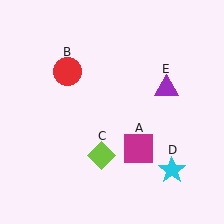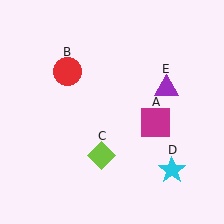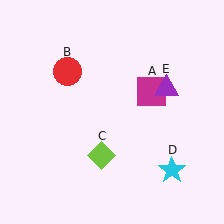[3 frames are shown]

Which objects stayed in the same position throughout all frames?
Red circle (object B) and lime diamond (object C) and cyan star (object D) and purple triangle (object E) remained stationary.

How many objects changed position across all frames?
1 object changed position: magenta square (object A).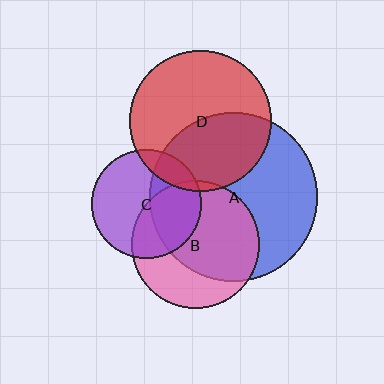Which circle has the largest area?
Circle A (blue).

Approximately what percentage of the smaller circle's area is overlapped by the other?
Approximately 15%.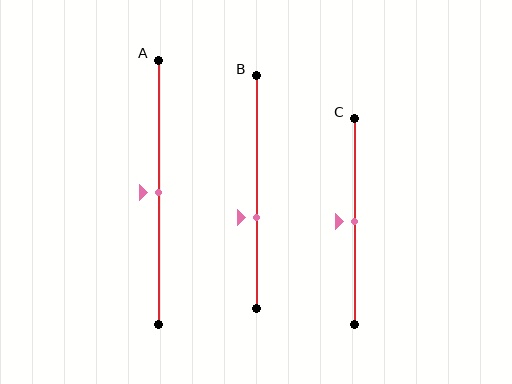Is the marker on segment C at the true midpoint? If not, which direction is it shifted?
Yes, the marker on segment C is at the true midpoint.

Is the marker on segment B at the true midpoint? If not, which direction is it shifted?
No, the marker on segment B is shifted downward by about 11% of the segment length.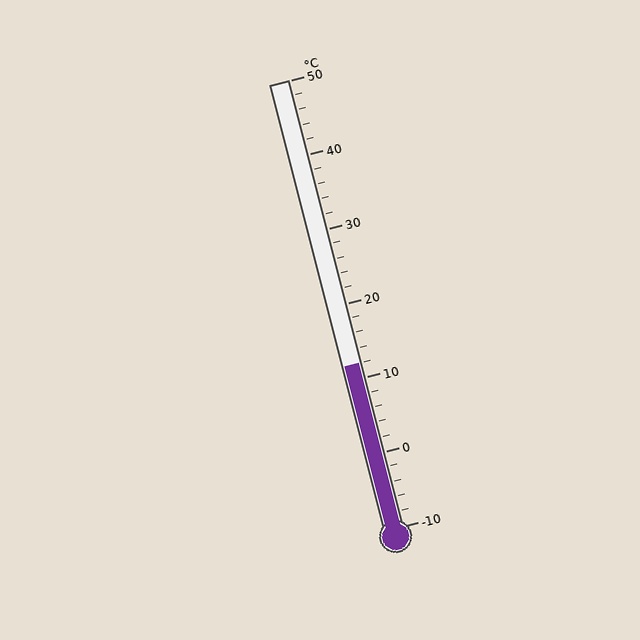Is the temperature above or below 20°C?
The temperature is below 20°C.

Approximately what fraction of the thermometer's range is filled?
The thermometer is filled to approximately 35% of its range.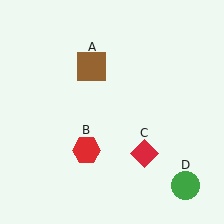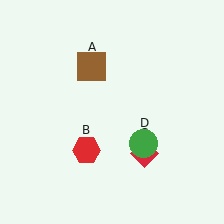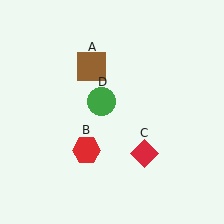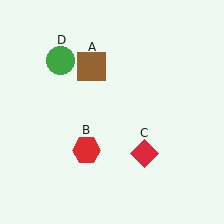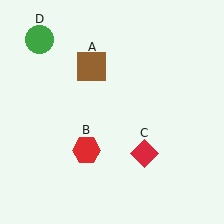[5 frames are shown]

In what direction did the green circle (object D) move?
The green circle (object D) moved up and to the left.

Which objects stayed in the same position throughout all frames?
Brown square (object A) and red hexagon (object B) and red diamond (object C) remained stationary.